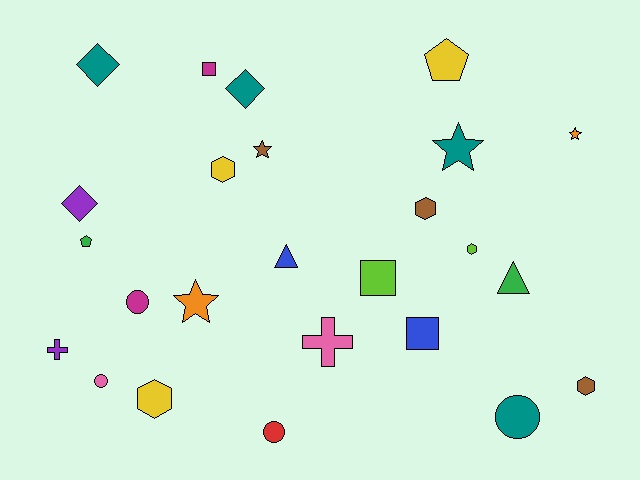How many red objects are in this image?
There is 1 red object.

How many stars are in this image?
There are 4 stars.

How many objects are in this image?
There are 25 objects.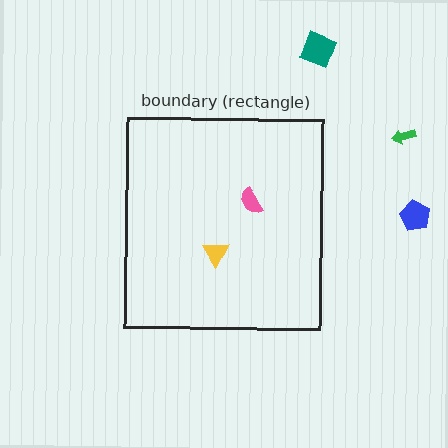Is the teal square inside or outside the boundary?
Outside.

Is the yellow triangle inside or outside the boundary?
Inside.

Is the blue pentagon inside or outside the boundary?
Outside.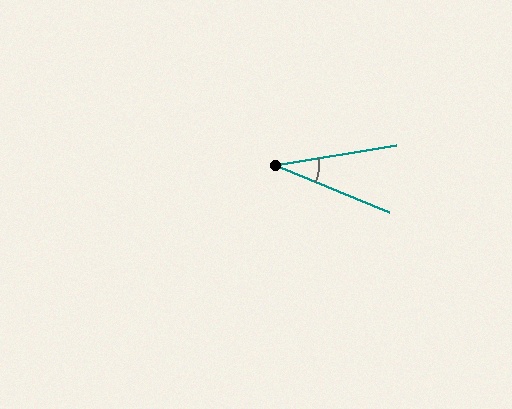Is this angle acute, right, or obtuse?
It is acute.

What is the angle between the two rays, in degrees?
Approximately 31 degrees.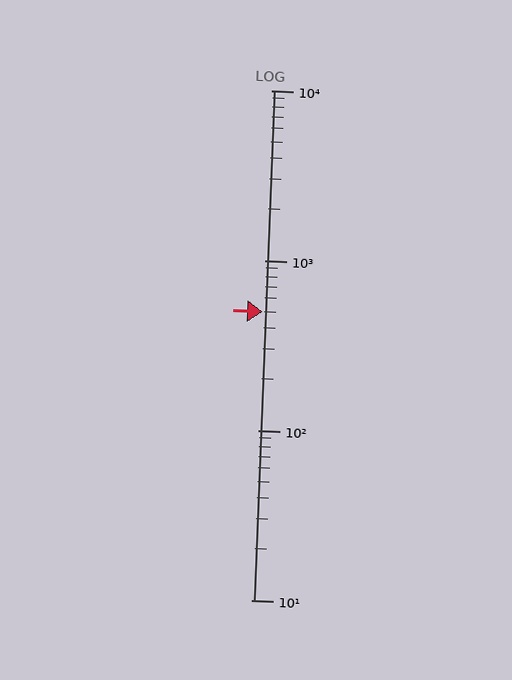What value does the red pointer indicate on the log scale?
The pointer indicates approximately 500.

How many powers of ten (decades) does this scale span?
The scale spans 3 decades, from 10 to 10000.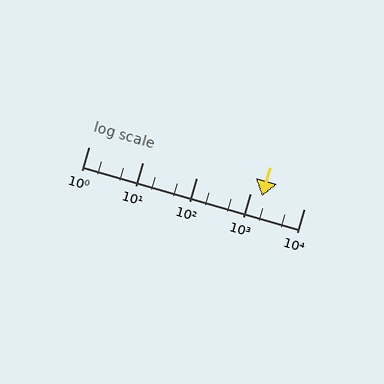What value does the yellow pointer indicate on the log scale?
The pointer indicates approximately 1700.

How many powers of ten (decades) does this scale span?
The scale spans 4 decades, from 1 to 10000.